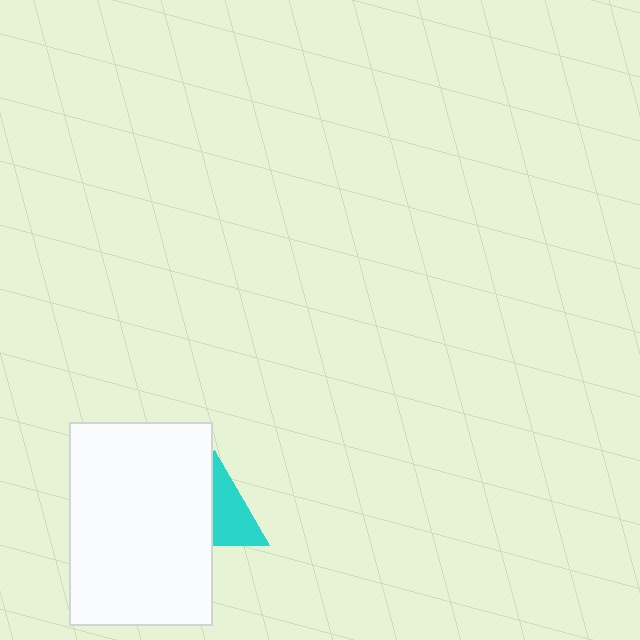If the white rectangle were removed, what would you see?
You would see the complete cyan triangle.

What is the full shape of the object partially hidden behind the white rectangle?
The partially hidden object is a cyan triangle.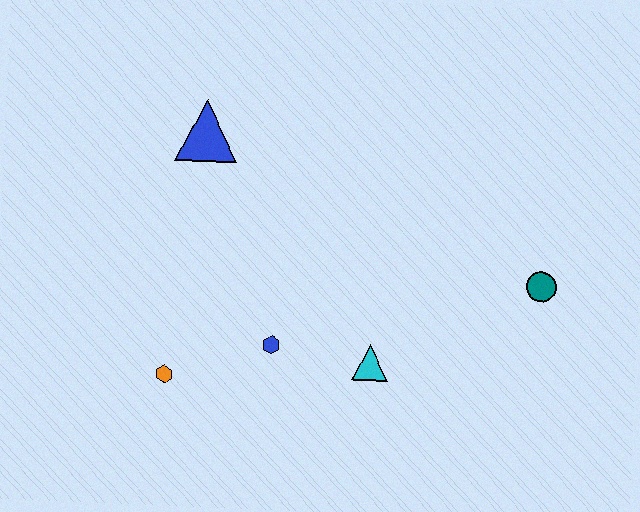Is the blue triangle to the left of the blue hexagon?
Yes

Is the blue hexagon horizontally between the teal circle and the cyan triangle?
No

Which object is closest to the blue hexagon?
The cyan triangle is closest to the blue hexagon.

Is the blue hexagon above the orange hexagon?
Yes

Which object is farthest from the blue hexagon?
The teal circle is farthest from the blue hexagon.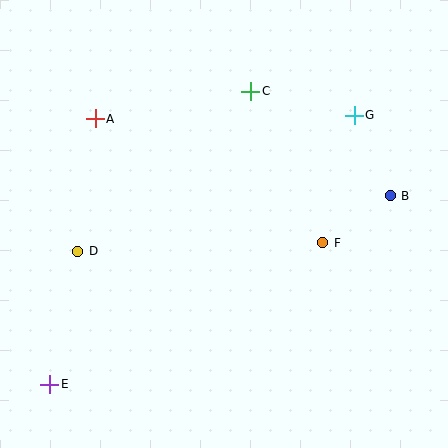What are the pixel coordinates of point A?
Point A is at (95, 119).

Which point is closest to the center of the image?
Point F at (323, 243) is closest to the center.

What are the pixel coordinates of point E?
Point E is at (50, 384).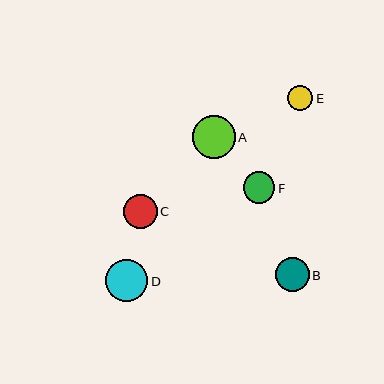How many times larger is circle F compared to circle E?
Circle F is approximately 1.2 times the size of circle E.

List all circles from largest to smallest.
From largest to smallest: A, D, C, B, F, E.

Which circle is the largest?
Circle A is the largest with a size of approximately 43 pixels.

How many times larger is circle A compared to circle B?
Circle A is approximately 1.3 times the size of circle B.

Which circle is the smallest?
Circle E is the smallest with a size of approximately 25 pixels.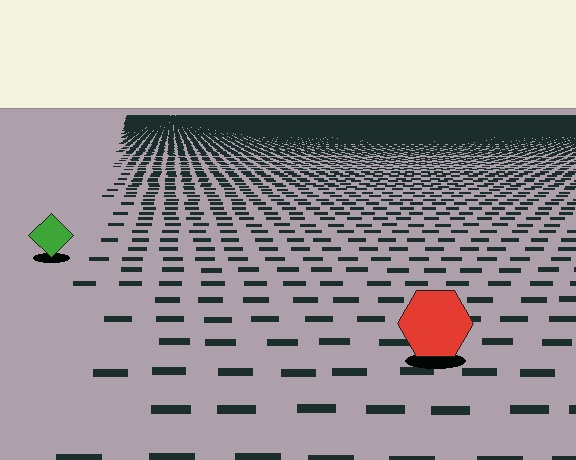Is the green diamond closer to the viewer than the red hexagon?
No. The red hexagon is closer — you can tell from the texture gradient: the ground texture is coarser near it.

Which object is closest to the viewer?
The red hexagon is closest. The texture marks near it are larger and more spread out.